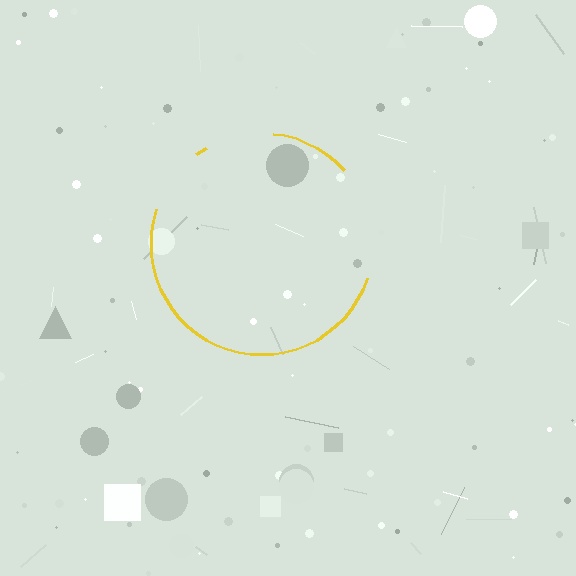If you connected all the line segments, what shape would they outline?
They would outline a circle.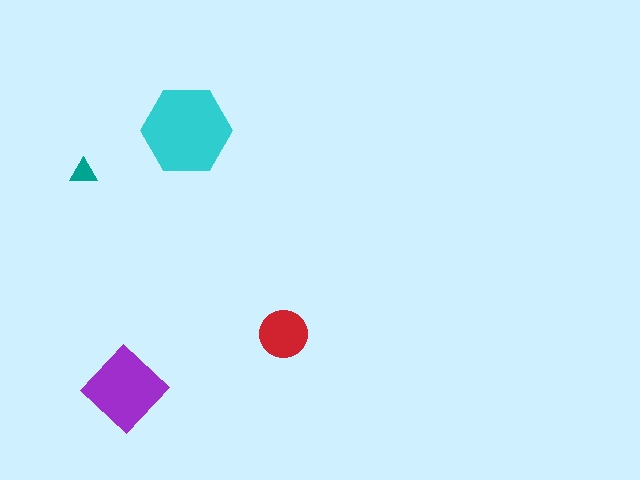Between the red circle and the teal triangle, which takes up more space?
The red circle.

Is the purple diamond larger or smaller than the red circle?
Larger.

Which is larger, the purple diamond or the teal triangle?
The purple diamond.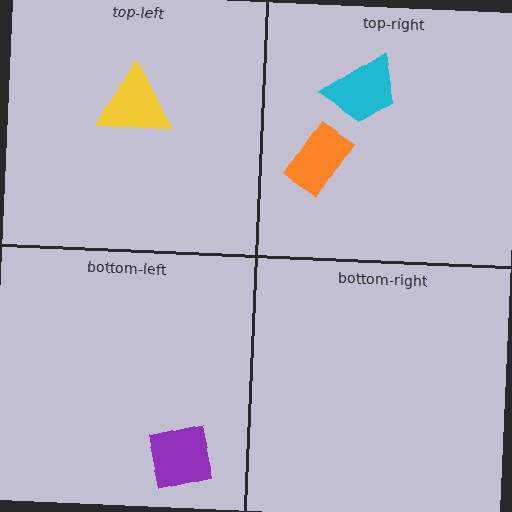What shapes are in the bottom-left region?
The purple square.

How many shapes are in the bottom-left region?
1.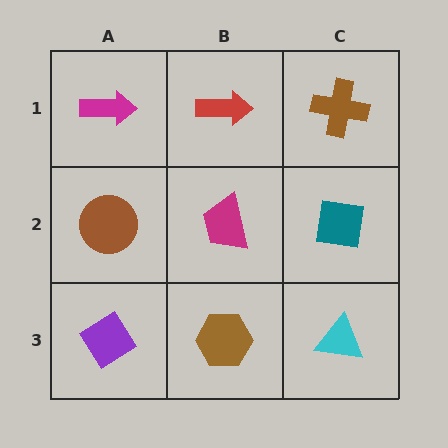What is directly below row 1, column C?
A teal square.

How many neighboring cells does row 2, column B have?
4.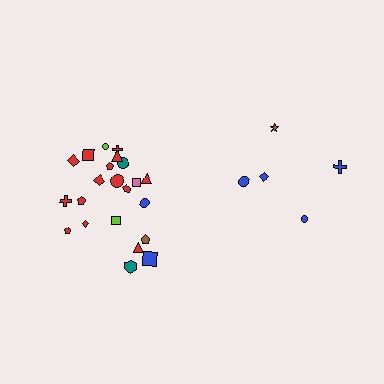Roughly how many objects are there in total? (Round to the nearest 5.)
Roughly 25 objects in total.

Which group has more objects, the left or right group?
The left group.